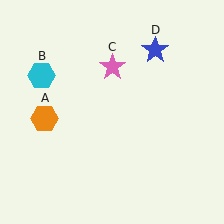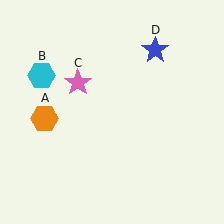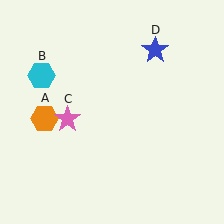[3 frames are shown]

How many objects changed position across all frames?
1 object changed position: pink star (object C).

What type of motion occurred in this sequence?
The pink star (object C) rotated counterclockwise around the center of the scene.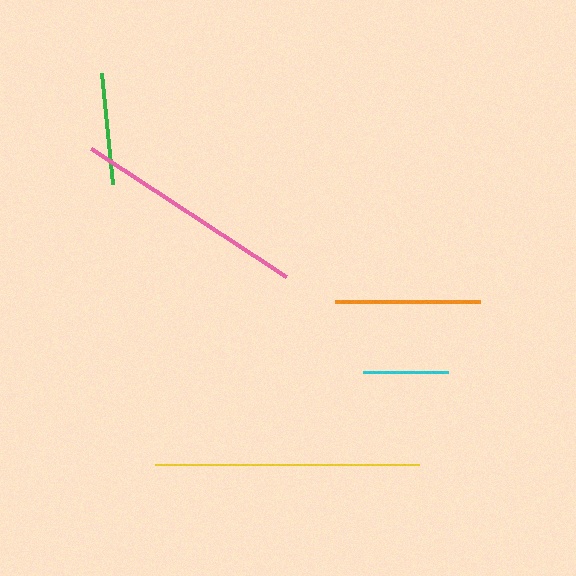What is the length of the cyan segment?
The cyan segment is approximately 85 pixels long.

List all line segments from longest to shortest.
From longest to shortest: yellow, pink, orange, green, cyan.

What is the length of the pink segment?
The pink segment is approximately 234 pixels long.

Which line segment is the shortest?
The cyan line is the shortest at approximately 85 pixels.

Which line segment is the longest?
The yellow line is the longest at approximately 264 pixels.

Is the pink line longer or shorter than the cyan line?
The pink line is longer than the cyan line.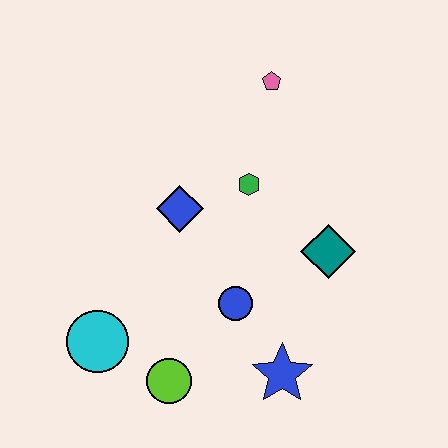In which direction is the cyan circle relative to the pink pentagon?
The cyan circle is below the pink pentagon.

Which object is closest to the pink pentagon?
The green hexagon is closest to the pink pentagon.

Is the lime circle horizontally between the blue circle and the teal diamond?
No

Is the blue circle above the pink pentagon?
No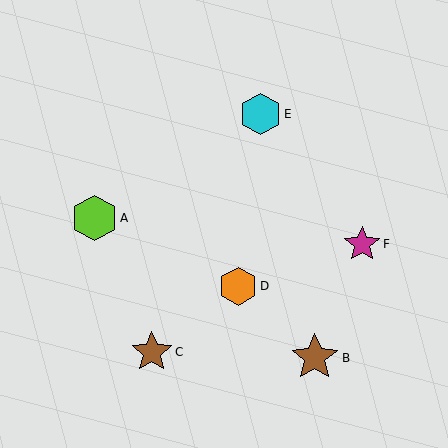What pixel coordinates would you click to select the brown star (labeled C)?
Click at (152, 352) to select the brown star C.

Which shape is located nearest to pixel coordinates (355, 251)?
The magenta star (labeled F) at (362, 244) is nearest to that location.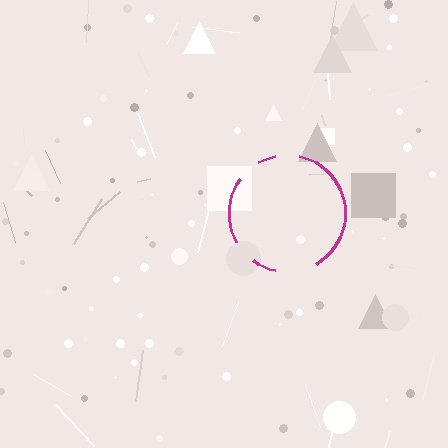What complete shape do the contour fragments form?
The contour fragments form a circle.